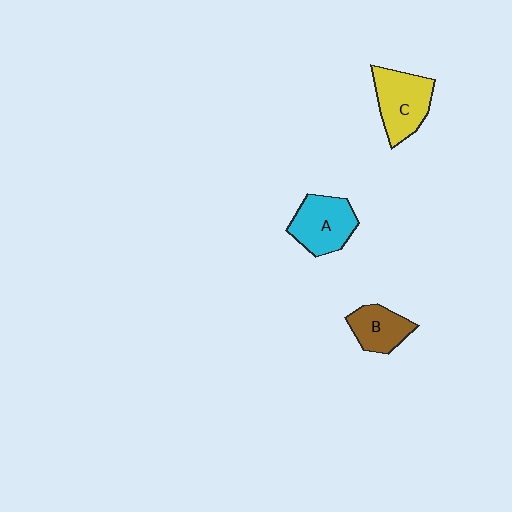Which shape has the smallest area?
Shape B (brown).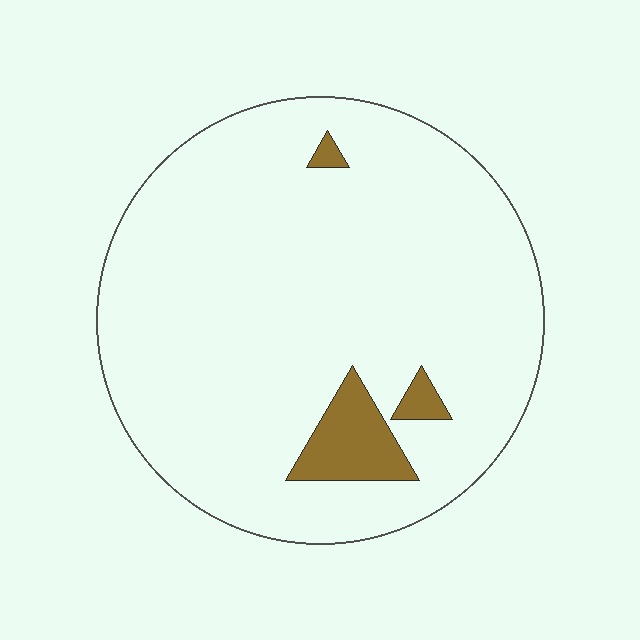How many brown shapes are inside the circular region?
3.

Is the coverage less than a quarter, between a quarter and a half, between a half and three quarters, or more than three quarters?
Less than a quarter.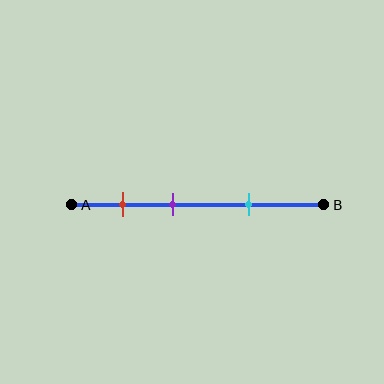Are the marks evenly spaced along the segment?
Yes, the marks are approximately evenly spaced.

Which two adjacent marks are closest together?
The red and purple marks are the closest adjacent pair.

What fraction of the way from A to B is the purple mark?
The purple mark is approximately 40% (0.4) of the way from A to B.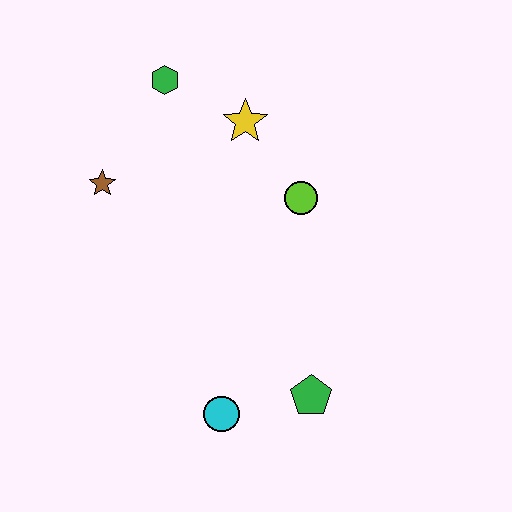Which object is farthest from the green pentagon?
The green hexagon is farthest from the green pentagon.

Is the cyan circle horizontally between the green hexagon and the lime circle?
Yes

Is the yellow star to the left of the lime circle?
Yes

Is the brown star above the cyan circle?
Yes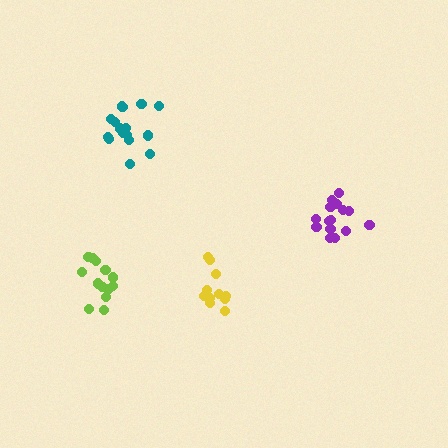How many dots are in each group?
Group 1: 15 dots, Group 2: 17 dots, Group 3: 13 dots, Group 4: 12 dots (57 total).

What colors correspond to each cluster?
The clusters are colored: purple, teal, lime, yellow.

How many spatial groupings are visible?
There are 4 spatial groupings.